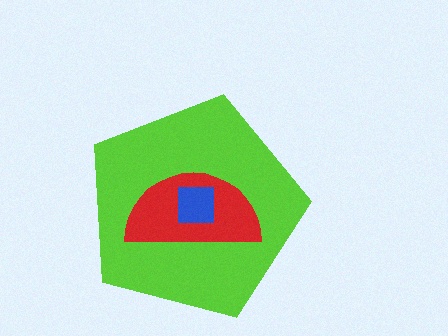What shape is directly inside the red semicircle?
The blue square.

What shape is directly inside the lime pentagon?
The red semicircle.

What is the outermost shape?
The lime pentagon.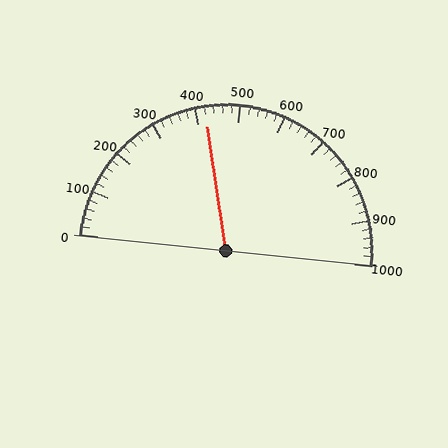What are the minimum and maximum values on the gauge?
The gauge ranges from 0 to 1000.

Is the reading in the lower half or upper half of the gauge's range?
The reading is in the lower half of the range (0 to 1000).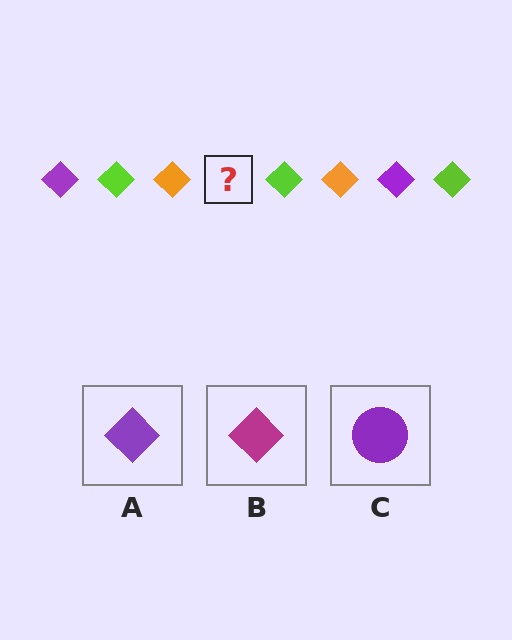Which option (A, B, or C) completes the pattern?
A.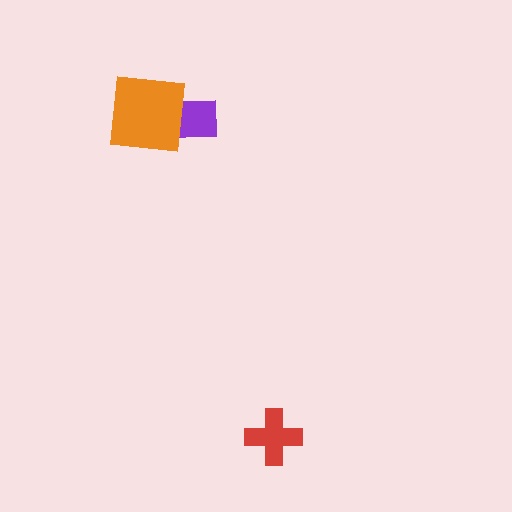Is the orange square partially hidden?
No, no other shape covers it.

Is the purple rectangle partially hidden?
Yes, it is partially covered by another shape.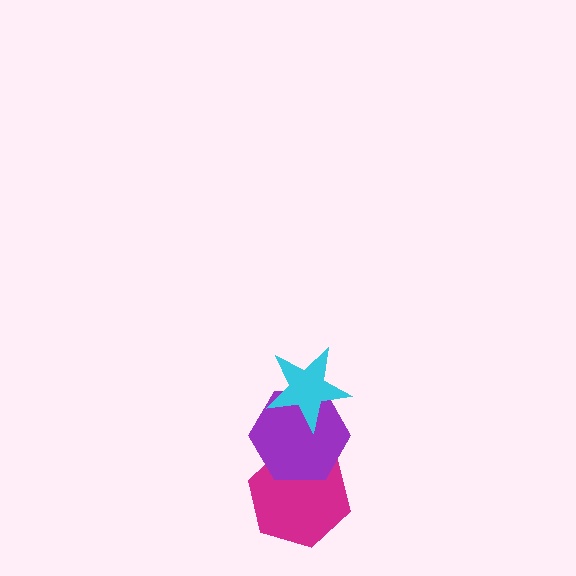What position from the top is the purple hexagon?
The purple hexagon is 2nd from the top.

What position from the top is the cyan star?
The cyan star is 1st from the top.